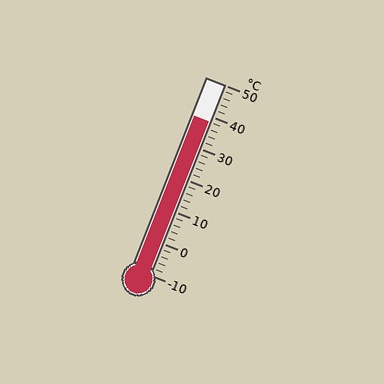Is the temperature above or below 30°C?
The temperature is above 30°C.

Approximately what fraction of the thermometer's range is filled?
The thermometer is filled to approximately 80% of its range.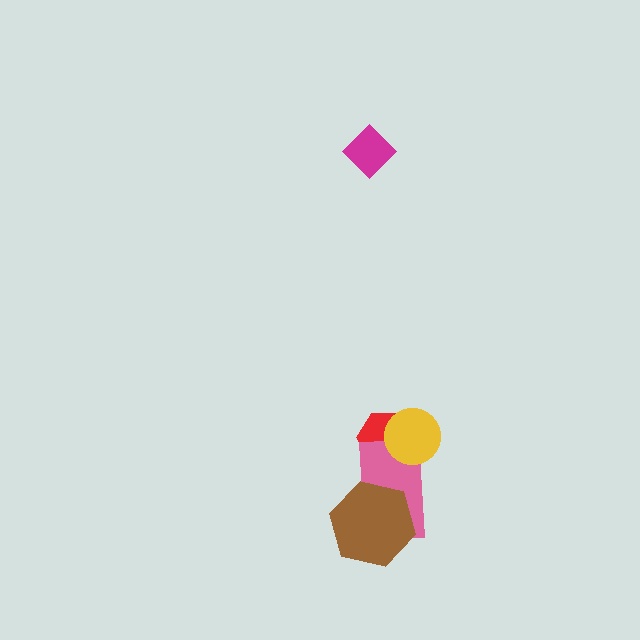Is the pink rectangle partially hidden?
Yes, it is partially covered by another shape.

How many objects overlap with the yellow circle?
2 objects overlap with the yellow circle.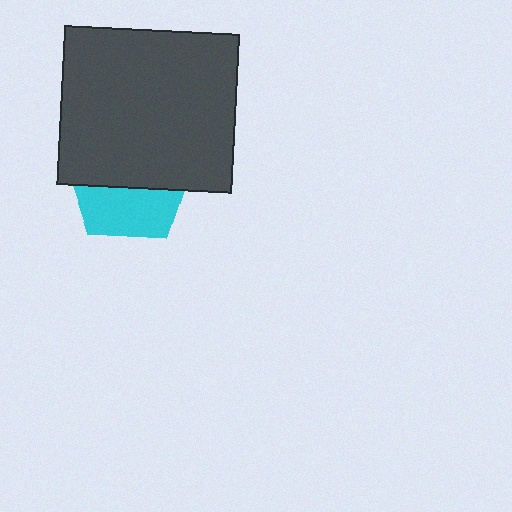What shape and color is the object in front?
The object in front is a dark gray rectangle.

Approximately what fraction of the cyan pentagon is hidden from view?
Roughly 59% of the cyan pentagon is hidden behind the dark gray rectangle.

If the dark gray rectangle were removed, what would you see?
You would see the complete cyan pentagon.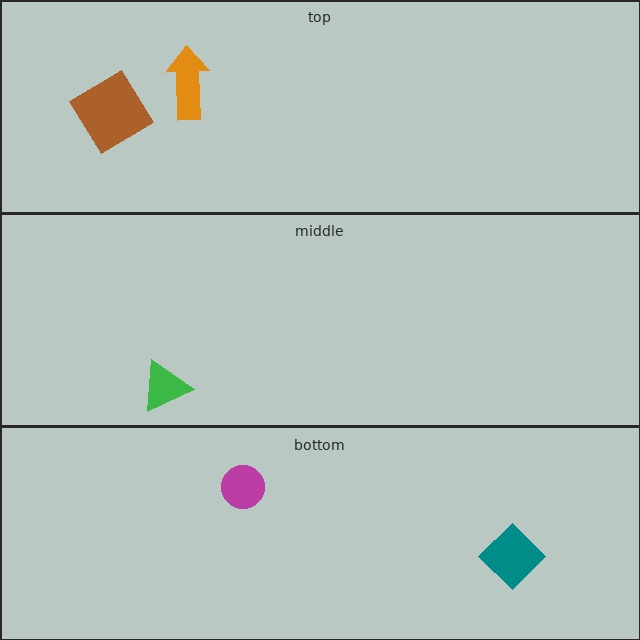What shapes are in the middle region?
The green triangle.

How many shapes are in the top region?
2.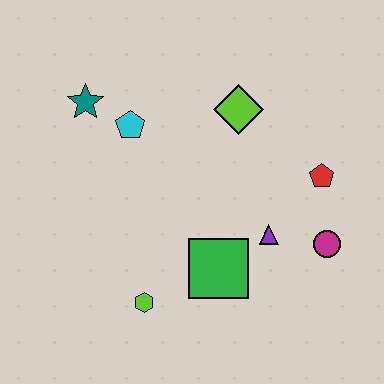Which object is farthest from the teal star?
The magenta circle is farthest from the teal star.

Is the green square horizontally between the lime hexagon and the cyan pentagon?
No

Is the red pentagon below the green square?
No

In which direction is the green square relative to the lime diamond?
The green square is below the lime diamond.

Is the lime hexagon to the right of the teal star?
Yes